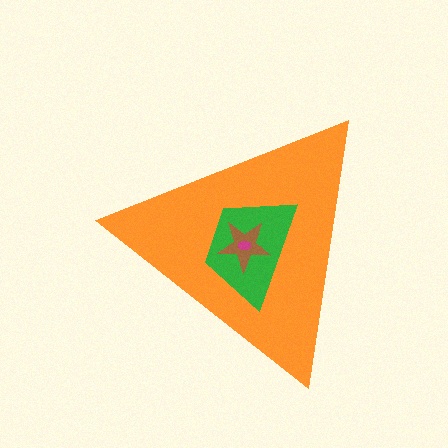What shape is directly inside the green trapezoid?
The brown star.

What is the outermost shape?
The orange triangle.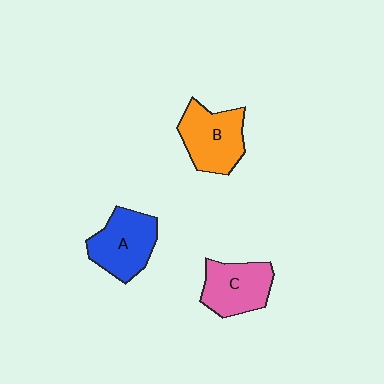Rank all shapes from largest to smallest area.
From largest to smallest: B (orange), A (blue), C (pink).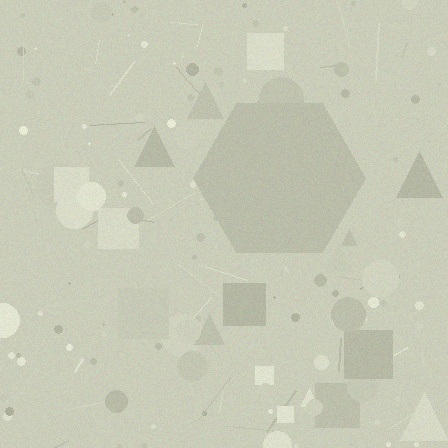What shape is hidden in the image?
A hexagon is hidden in the image.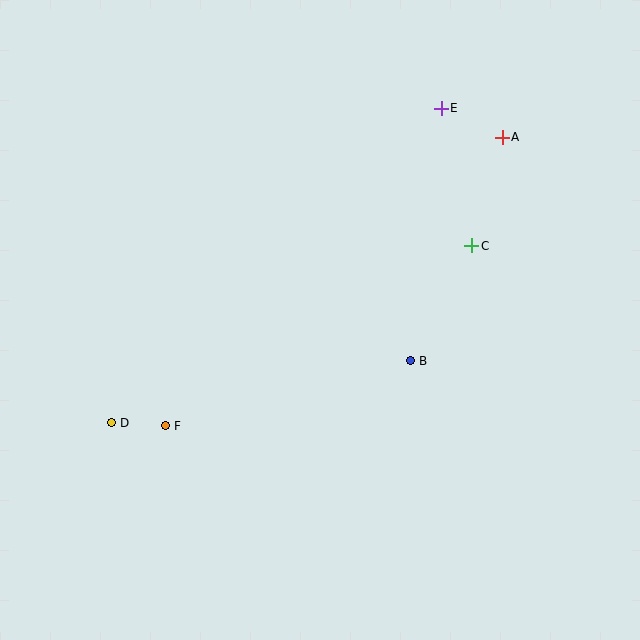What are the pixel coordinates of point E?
Point E is at (441, 108).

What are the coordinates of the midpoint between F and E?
The midpoint between F and E is at (303, 267).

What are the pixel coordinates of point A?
Point A is at (502, 137).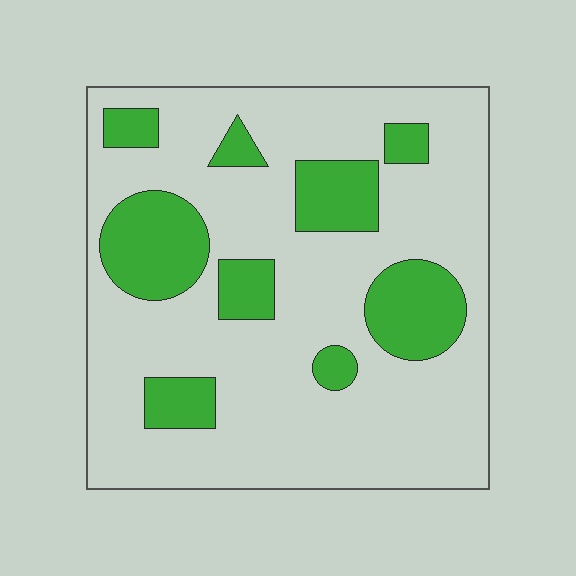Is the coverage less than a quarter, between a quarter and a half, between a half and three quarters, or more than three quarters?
Less than a quarter.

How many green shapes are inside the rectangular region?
9.